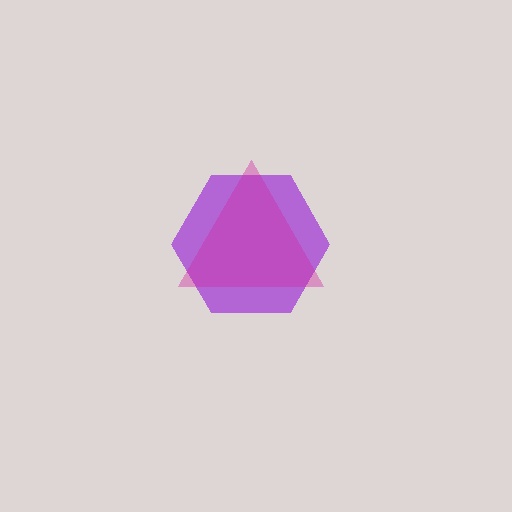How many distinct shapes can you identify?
There are 2 distinct shapes: a purple hexagon, a magenta triangle.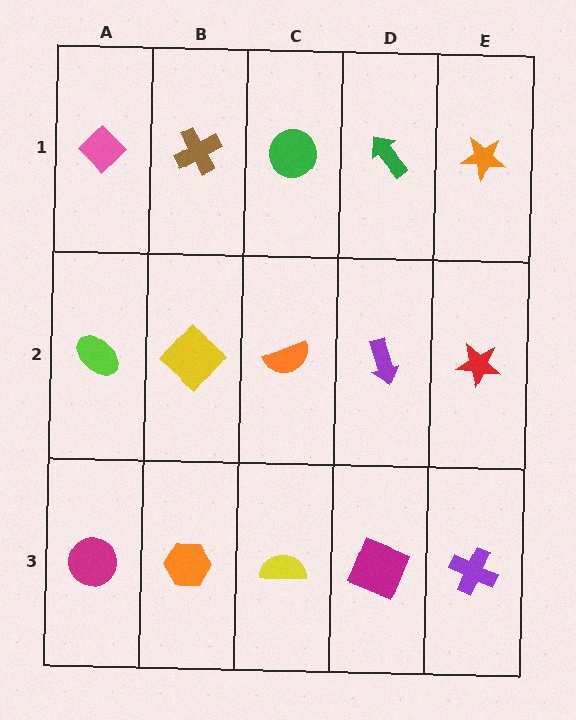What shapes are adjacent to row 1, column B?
A yellow diamond (row 2, column B), a pink diamond (row 1, column A), a green circle (row 1, column C).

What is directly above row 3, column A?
A lime ellipse.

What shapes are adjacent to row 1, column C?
An orange semicircle (row 2, column C), a brown cross (row 1, column B), a green arrow (row 1, column D).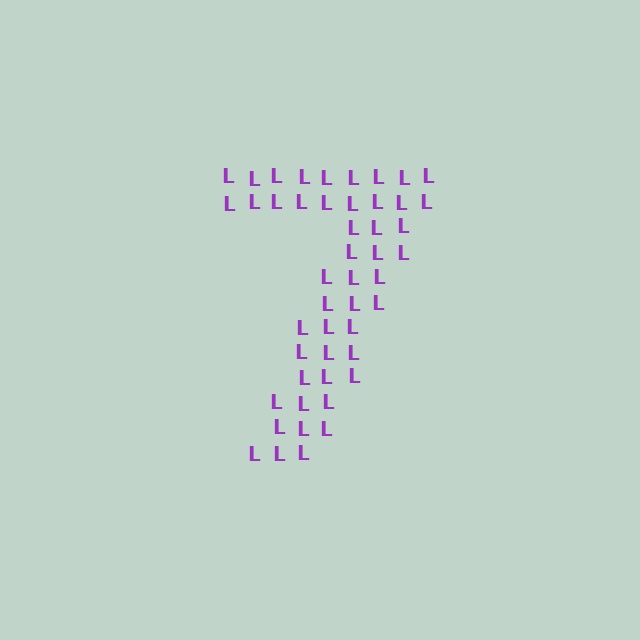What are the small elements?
The small elements are letter L's.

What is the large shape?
The large shape is the digit 7.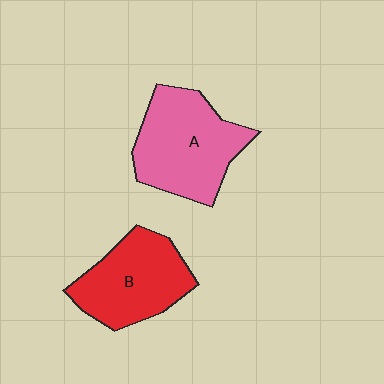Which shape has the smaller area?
Shape B (red).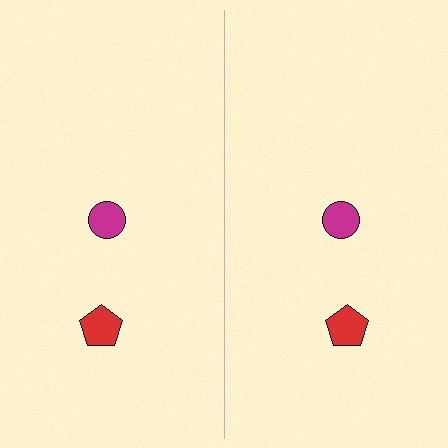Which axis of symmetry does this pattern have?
The pattern has a vertical axis of symmetry running through the center of the image.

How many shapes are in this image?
There are 4 shapes in this image.